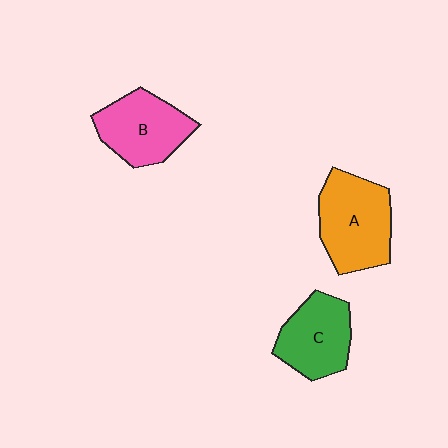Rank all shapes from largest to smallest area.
From largest to smallest: A (orange), B (pink), C (green).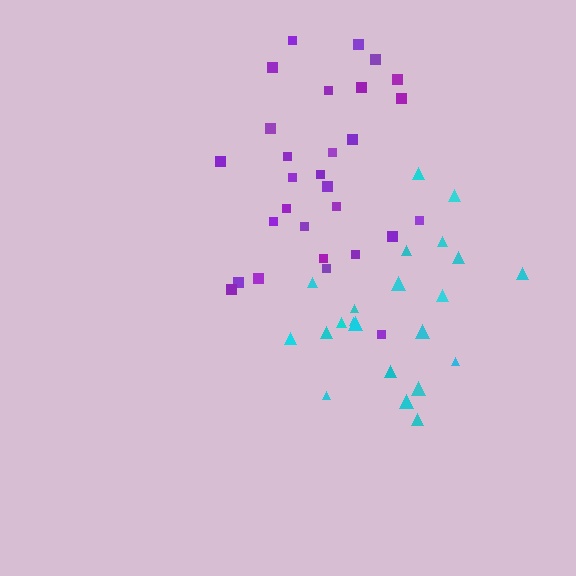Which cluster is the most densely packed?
Purple.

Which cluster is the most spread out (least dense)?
Cyan.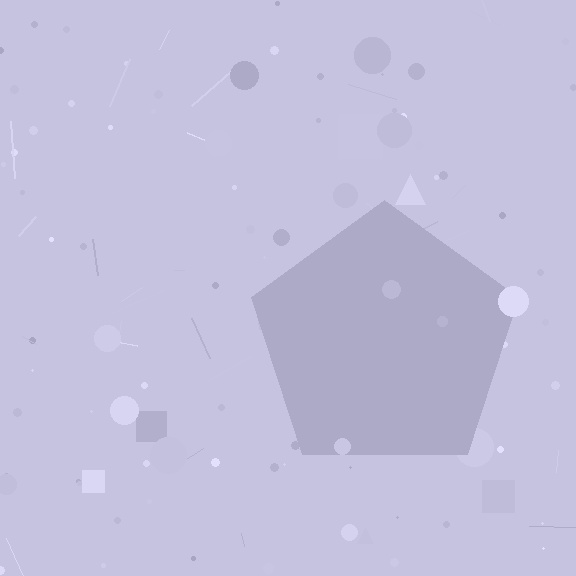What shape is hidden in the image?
A pentagon is hidden in the image.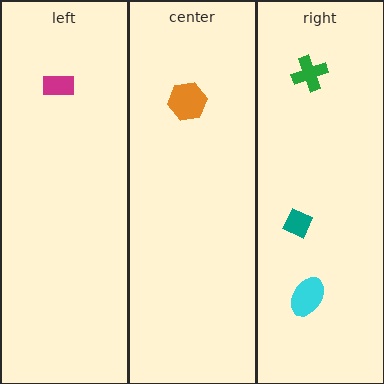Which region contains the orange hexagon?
The center region.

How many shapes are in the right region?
3.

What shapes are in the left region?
The magenta rectangle.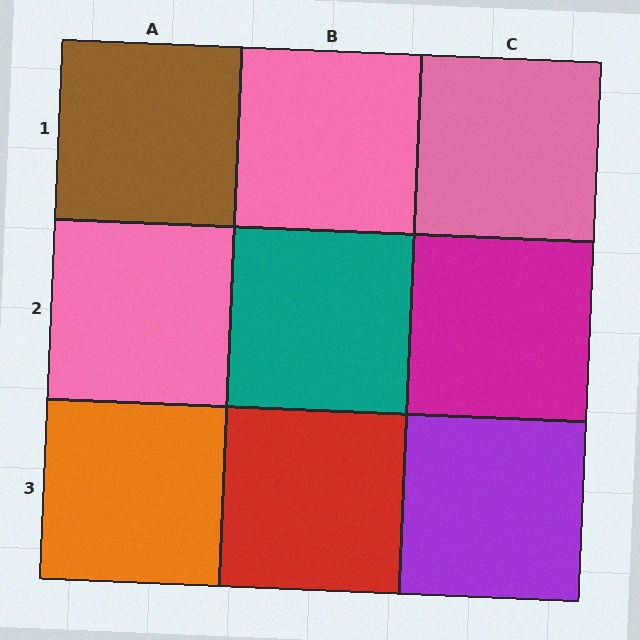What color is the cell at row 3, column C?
Purple.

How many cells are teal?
1 cell is teal.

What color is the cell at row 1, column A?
Brown.